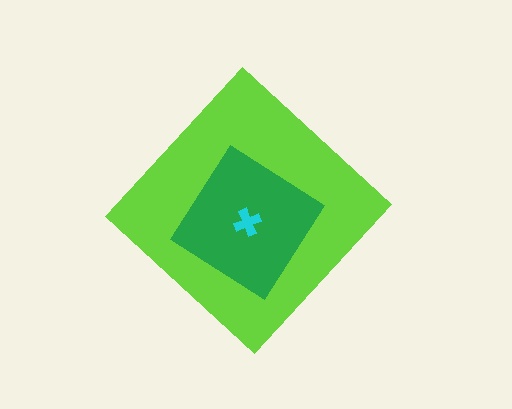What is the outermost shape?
The lime diamond.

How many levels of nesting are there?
3.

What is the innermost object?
The cyan cross.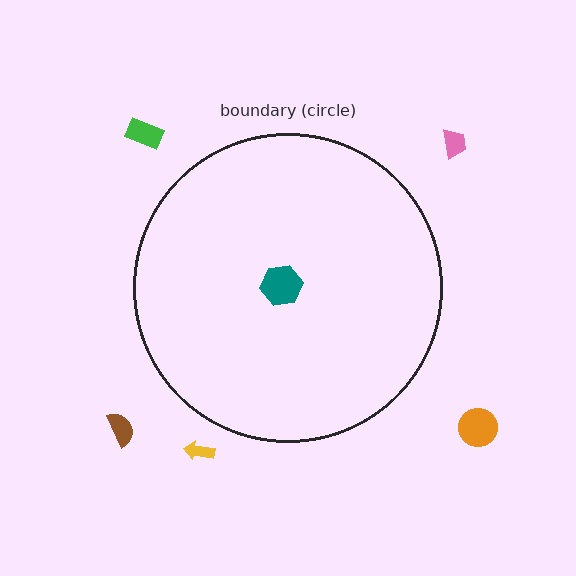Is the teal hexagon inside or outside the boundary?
Inside.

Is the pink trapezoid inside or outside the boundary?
Outside.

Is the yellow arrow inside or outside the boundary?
Outside.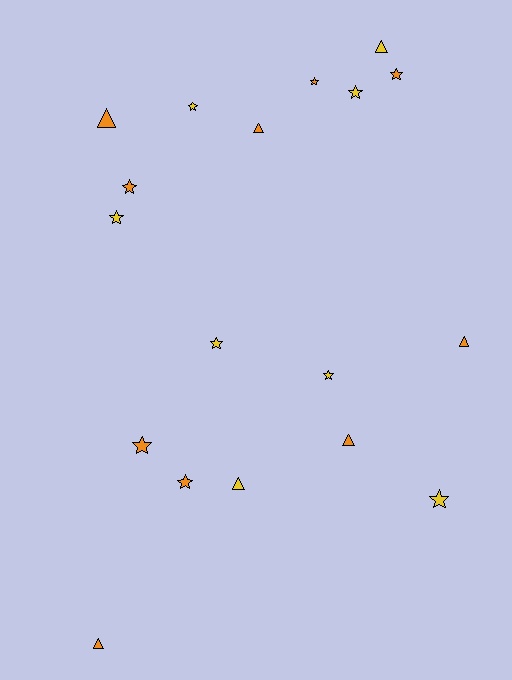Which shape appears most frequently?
Star, with 11 objects.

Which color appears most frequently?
Orange, with 10 objects.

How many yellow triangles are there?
There are 2 yellow triangles.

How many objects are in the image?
There are 18 objects.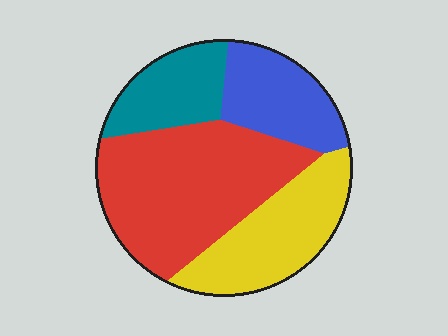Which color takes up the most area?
Red, at roughly 40%.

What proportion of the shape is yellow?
Yellow takes up about one quarter (1/4) of the shape.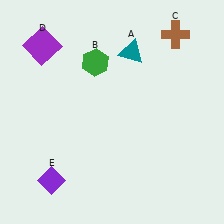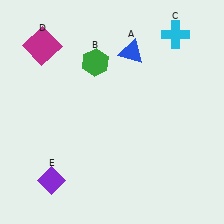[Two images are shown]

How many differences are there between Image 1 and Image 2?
There are 3 differences between the two images.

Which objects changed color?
A changed from teal to blue. C changed from brown to cyan. D changed from purple to magenta.